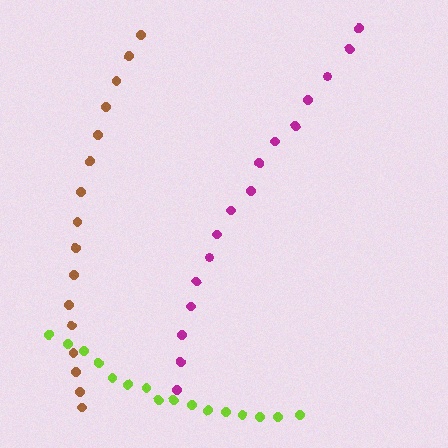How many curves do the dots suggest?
There are 3 distinct paths.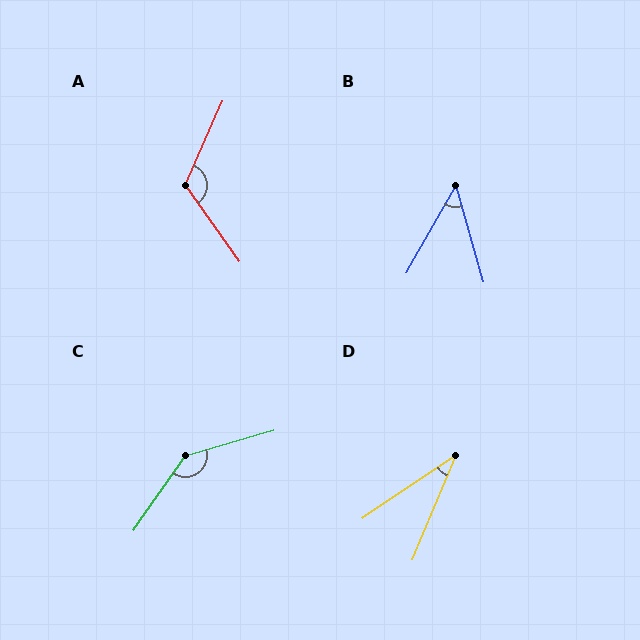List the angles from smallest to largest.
D (33°), B (46°), A (121°), C (140°).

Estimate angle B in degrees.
Approximately 46 degrees.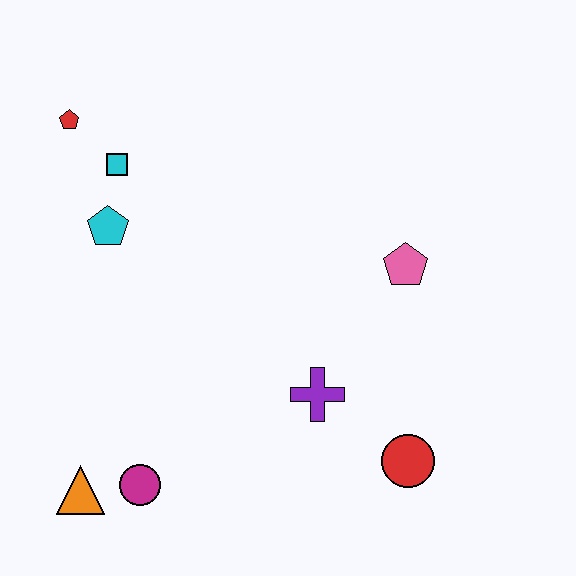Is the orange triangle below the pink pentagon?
Yes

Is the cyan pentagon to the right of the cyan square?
No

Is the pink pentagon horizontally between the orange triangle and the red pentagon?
No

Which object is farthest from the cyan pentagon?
The red circle is farthest from the cyan pentagon.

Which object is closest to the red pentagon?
The cyan square is closest to the red pentagon.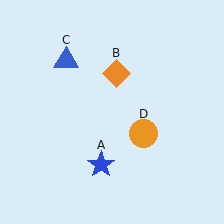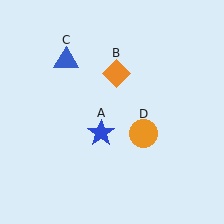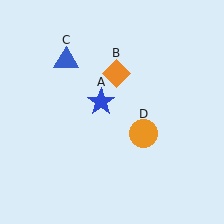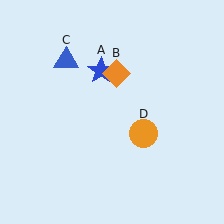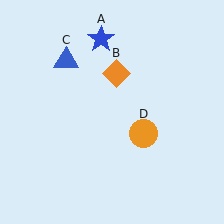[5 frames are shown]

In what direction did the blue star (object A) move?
The blue star (object A) moved up.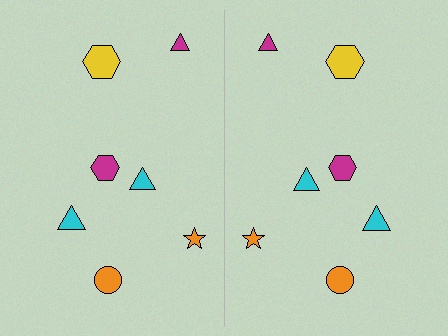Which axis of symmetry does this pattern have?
The pattern has a vertical axis of symmetry running through the center of the image.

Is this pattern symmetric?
Yes, this pattern has bilateral (reflection) symmetry.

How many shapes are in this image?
There are 14 shapes in this image.